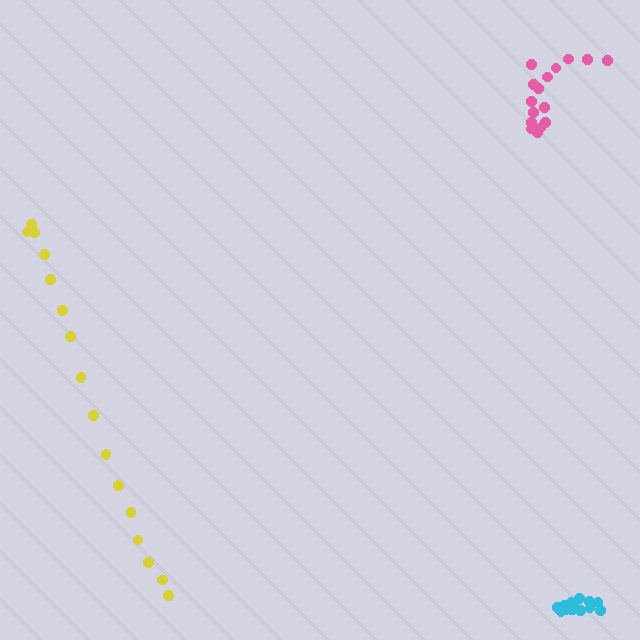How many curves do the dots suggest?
There are 3 distinct paths.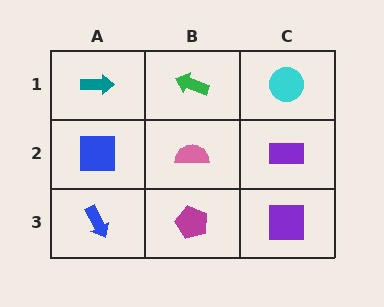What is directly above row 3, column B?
A pink semicircle.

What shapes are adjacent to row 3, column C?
A purple rectangle (row 2, column C), a magenta pentagon (row 3, column B).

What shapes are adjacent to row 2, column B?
A green arrow (row 1, column B), a magenta pentagon (row 3, column B), a blue square (row 2, column A), a purple rectangle (row 2, column C).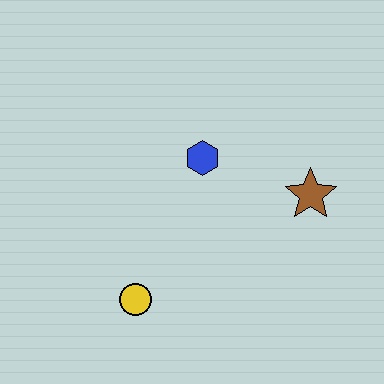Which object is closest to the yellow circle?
The blue hexagon is closest to the yellow circle.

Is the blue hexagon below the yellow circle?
No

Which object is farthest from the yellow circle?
The brown star is farthest from the yellow circle.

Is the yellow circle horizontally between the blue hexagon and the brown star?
No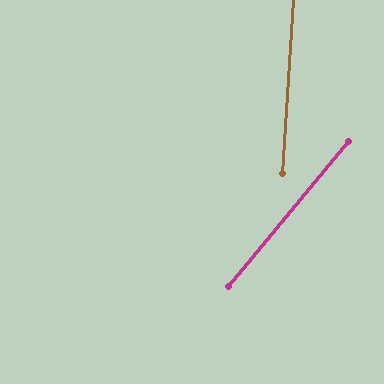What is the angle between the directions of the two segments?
Approximately 36 degrees.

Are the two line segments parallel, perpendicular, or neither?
Neither parallel nor perpendicular — they differ by about 36°.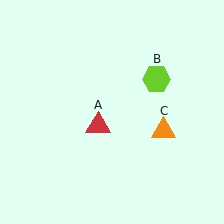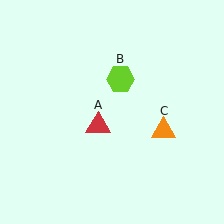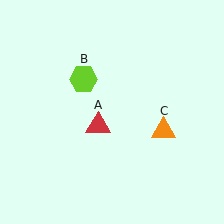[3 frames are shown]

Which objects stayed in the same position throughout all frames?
Red triangle (object A) and orange triangle (object C) remained stationary.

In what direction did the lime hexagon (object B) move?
The lime hexagon (object B) moved left.